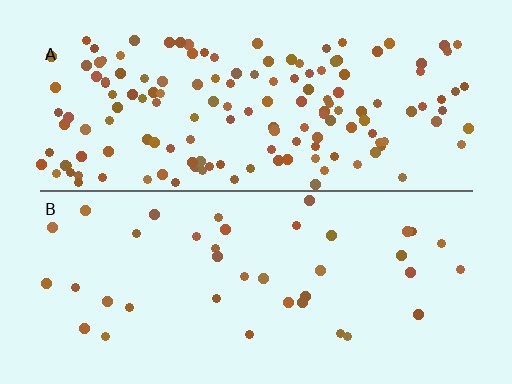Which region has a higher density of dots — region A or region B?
A (the top).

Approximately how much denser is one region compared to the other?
Approximately 3.9× — region A over region B.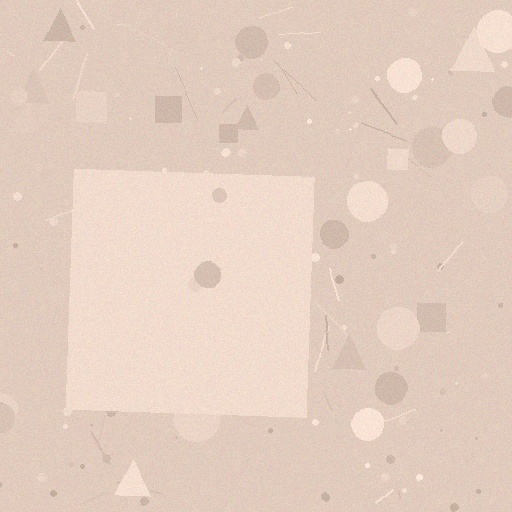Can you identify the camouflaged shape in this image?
The camouflaged shape is a square.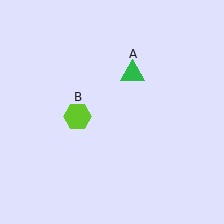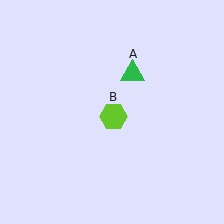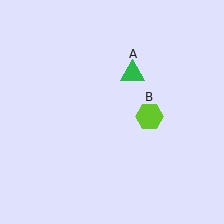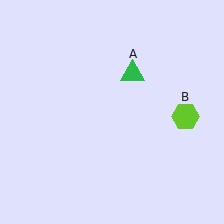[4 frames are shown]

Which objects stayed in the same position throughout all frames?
Green triangle (object A) remained stationary.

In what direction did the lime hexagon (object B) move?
The lime hexagon (object B) moved right.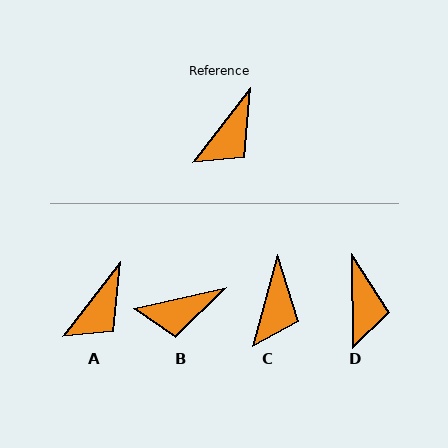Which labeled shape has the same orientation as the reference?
A.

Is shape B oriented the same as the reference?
No, it is off by about 40 degrees.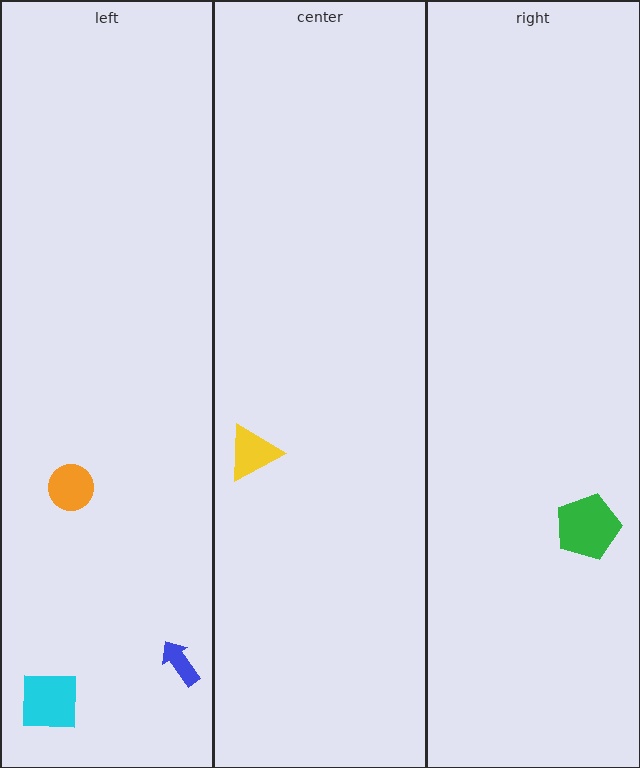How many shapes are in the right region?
1.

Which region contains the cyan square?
The left region.